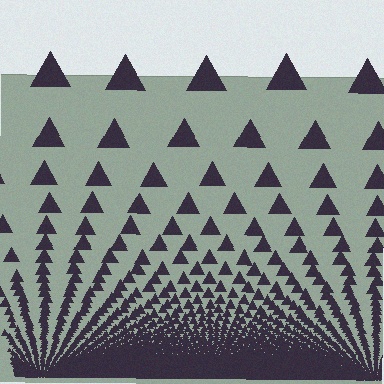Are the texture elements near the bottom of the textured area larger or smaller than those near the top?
Smaller. The gradient is inverted — elements near the bottom are smaller and denser.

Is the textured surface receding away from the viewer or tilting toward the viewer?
The surface appears to tilt toward the viewer. Texture elements get larger and sparser toward the top.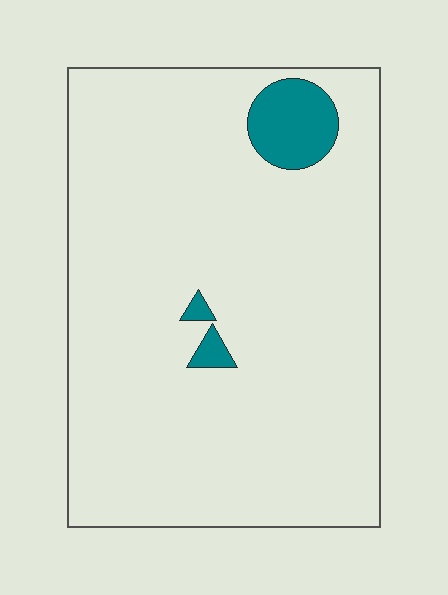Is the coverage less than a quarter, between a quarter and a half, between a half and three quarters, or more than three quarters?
Less than a quarter.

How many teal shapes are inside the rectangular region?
3.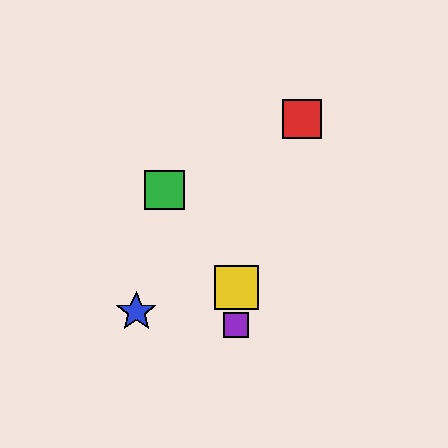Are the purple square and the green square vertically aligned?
No, the purple square is at x≈236 and the green square is at x≈165.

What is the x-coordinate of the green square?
The green square is at x≈165.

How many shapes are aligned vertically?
2 shapes (the yellow square, the purple square) are aligned vertically.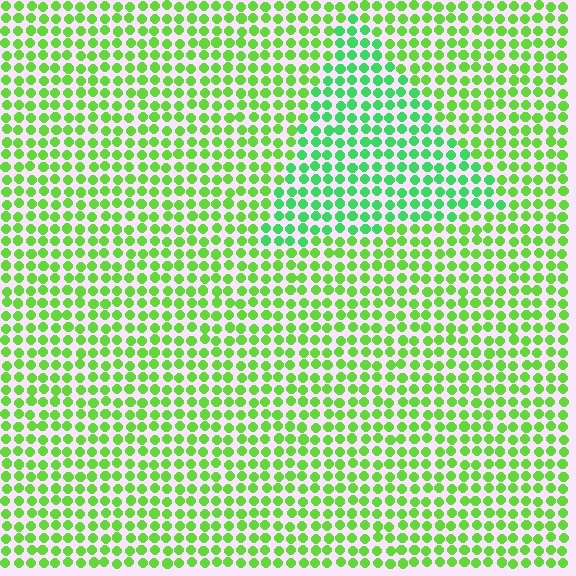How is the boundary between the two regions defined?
The boundary is defined purely by a slight shift in hue (about 30 degrees). Spacing, size, and orientation are identical on both sides.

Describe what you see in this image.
The image is filled with small lime elements in a uniform arrangement. A triangle-shaped region is visible where the elements are tinted to a slightly different hue, forming a subtle color boundary.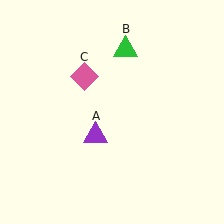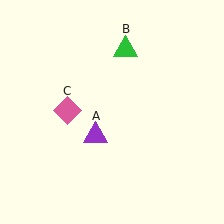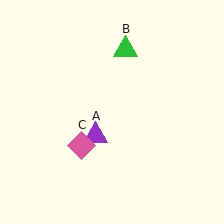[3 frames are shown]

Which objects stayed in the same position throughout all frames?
Purple triangle (object A) and green triangle (object B) remained stationary.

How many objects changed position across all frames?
1 object changed position: pink diamond (object C).